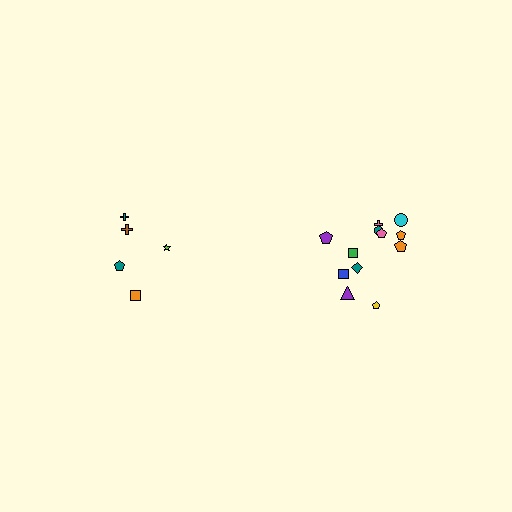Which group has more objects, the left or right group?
The right group.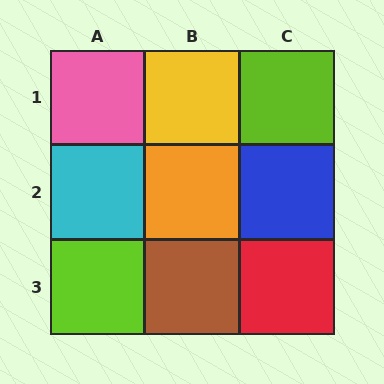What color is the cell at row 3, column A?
Lime.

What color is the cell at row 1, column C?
Lime.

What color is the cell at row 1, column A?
Pink.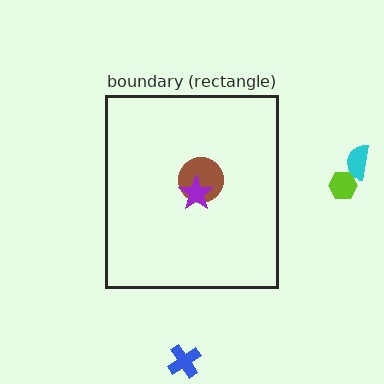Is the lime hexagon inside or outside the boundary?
Outside.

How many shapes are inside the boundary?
2 inside, 3 outside.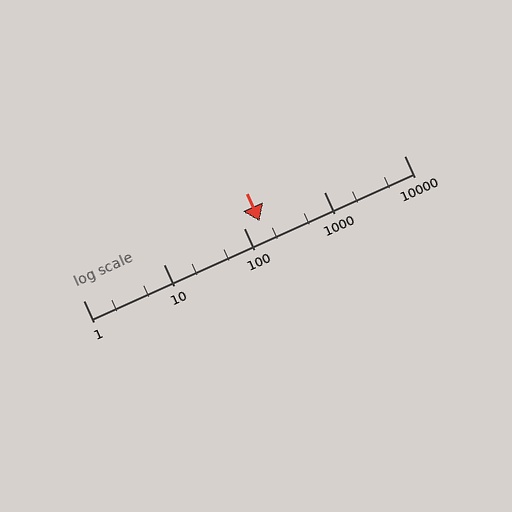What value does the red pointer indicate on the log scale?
The pointer indicates approximately 160.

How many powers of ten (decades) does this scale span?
The scale spans 4 decades, from 1 to 10000.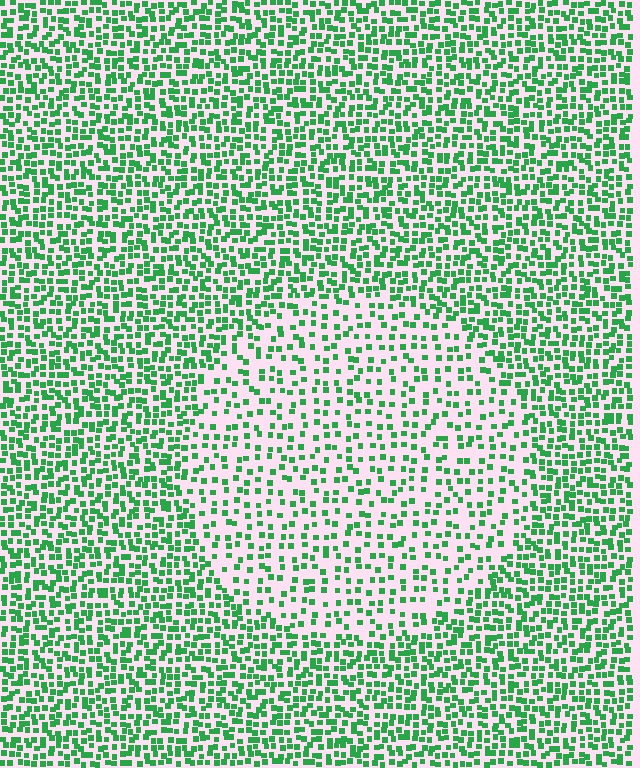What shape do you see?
I see a circle.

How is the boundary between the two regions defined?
The boundary is defined by a change in element density (approximately 2.0x ratio). All elements are the same color, size, and shape.